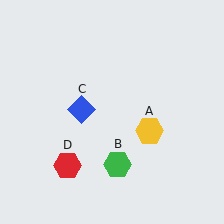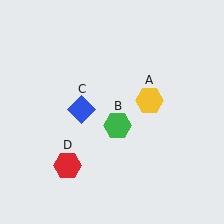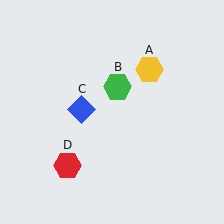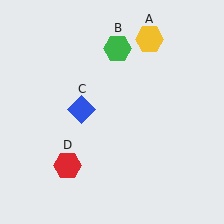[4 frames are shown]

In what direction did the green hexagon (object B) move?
The green hexagon (object B) moved up.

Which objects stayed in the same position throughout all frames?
Blue diamond (object C) and red hexagon (object D) remained stationary.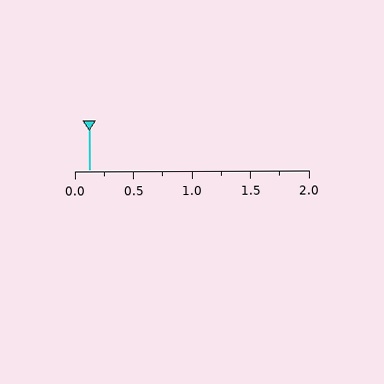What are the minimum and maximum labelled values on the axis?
The axis runs from 0.0 to 2.0.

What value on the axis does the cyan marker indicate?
The marker indicates approximately 0.12.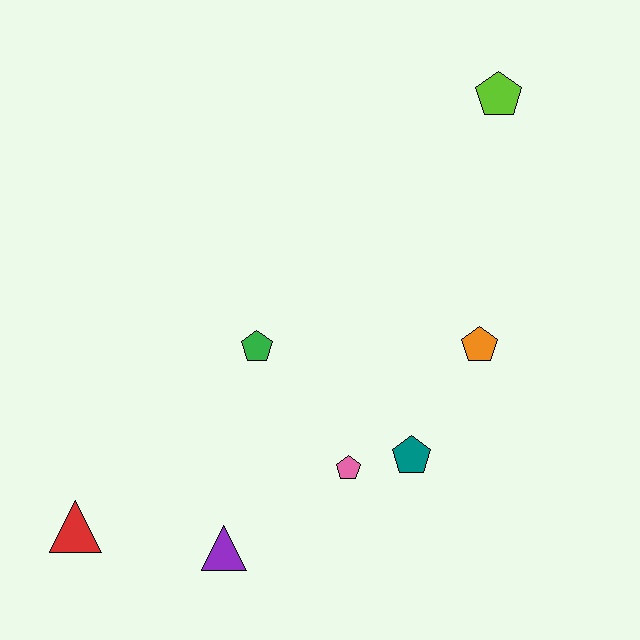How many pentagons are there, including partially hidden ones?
There are 5 pentagons.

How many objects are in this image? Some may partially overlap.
There are 7 objects.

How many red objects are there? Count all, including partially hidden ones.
There is 1 red object.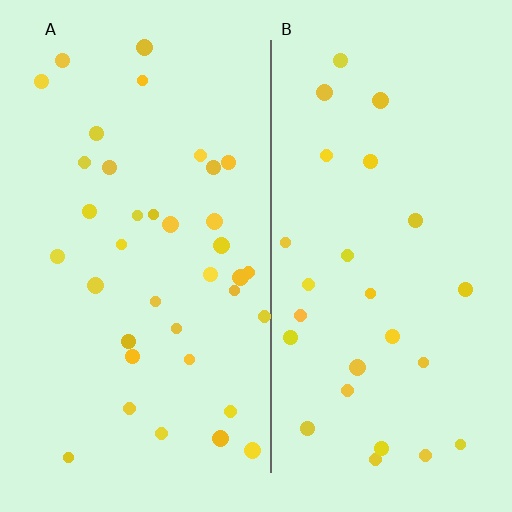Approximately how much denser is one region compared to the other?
Approximately 1.4× — region A over region B.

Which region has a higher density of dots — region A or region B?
A (the left).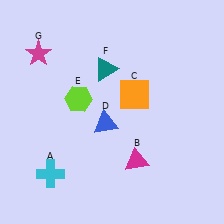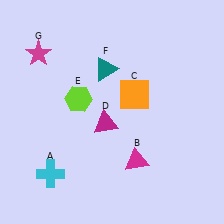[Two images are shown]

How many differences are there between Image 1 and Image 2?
There is 1 difference between the two images.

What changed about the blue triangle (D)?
In Image 1, D is blue. In Image 2, it changed to magenta.